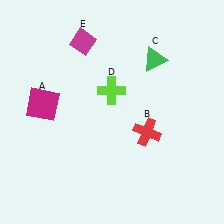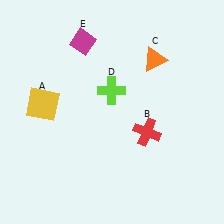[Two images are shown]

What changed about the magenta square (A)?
In Image 1, A is magenta. In Image 2, it changed to yellow.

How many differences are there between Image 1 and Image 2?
There are 2 differences between the two images.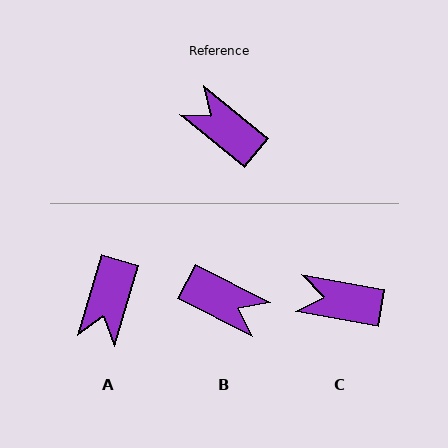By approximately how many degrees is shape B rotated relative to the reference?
Approximately 168 degrees clockwise.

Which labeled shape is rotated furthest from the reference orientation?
B, about 168 degrees away.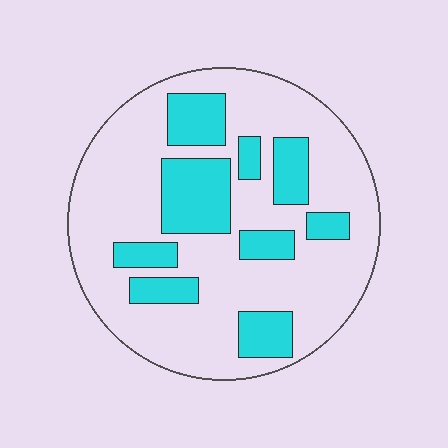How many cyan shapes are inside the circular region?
9.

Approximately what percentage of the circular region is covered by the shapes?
Approximately 25%.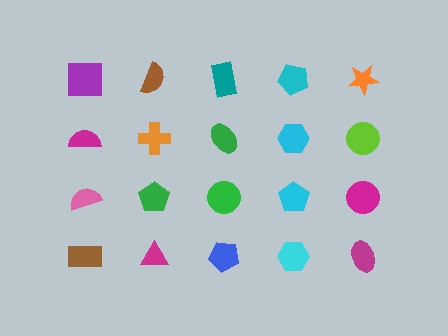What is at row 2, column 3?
A green ellipse.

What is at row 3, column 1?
A pink semicircle.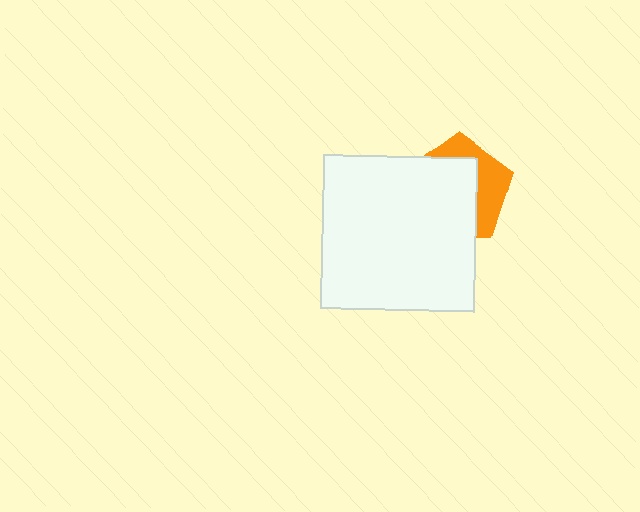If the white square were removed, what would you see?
You would see the complete orange pentagon.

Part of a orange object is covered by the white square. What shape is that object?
It is a pentagon.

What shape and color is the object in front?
The object in front is a white square.